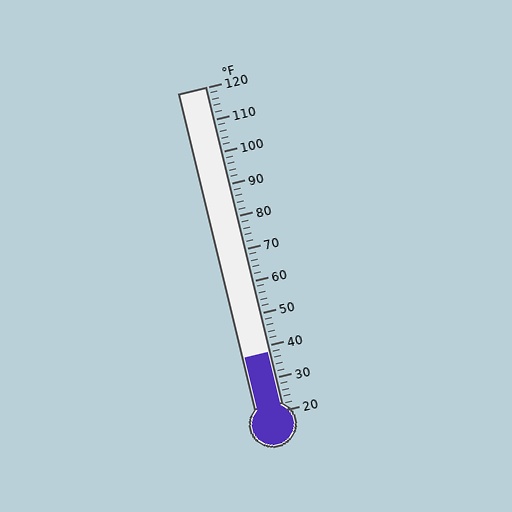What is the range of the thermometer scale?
The thermometer scale ranges from 20°F to 120°F.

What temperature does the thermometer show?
The thermometer shows approximately 38°F.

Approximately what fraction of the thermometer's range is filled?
The thermometer is filled to approximately 20% of its range.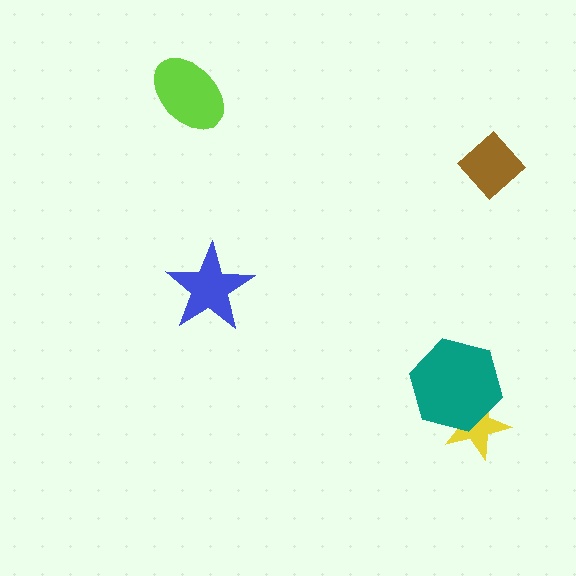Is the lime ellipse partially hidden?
No, no other shape covers it.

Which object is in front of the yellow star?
The teal hexagon is in front of the yellow star.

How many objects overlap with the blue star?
0 objects overlap with the blue star.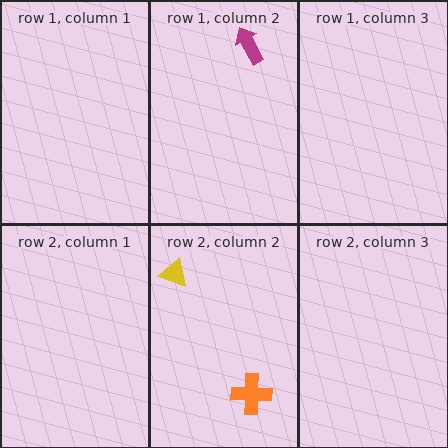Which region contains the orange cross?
The row 2, column 2 region.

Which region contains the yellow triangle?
The row 2, column 2 region.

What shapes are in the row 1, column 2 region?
The magenta arrow.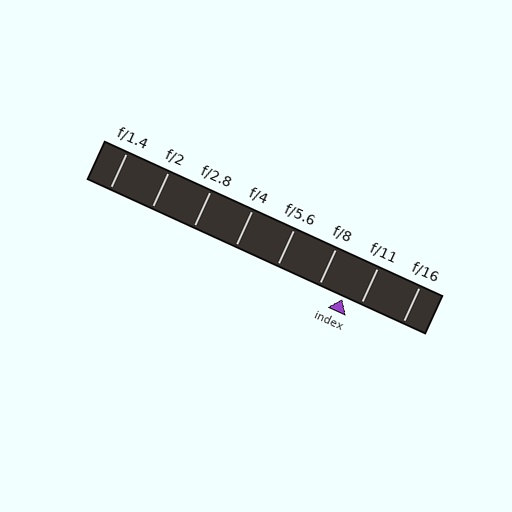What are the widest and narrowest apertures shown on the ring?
The widest aperture shown is f/1.4 and the narrowest is f/16.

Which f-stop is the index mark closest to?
The index mark is closest to f/11.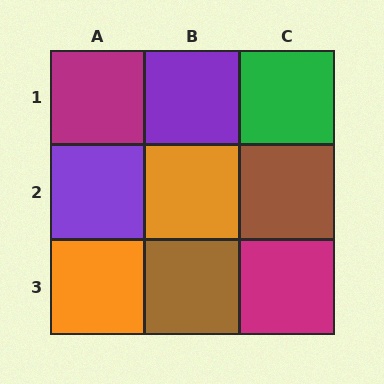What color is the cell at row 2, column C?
Brown.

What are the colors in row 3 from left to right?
Orange, brown, magenta.